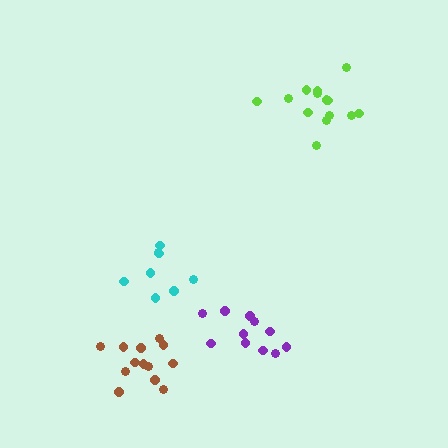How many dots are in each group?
Group 1: 8 dots, Group 2: 14 dots, Group 3: 11 dots, Group 4: 13 dots (46 total).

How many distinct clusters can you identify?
There are 4 distinct clusters.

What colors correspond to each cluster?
The clusters are colored: cyan, lime, purple, brown.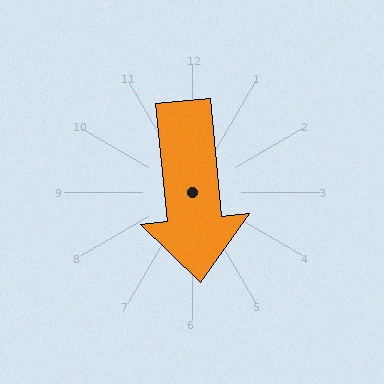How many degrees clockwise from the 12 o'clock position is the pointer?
Approximately 174 degrees.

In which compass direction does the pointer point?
South.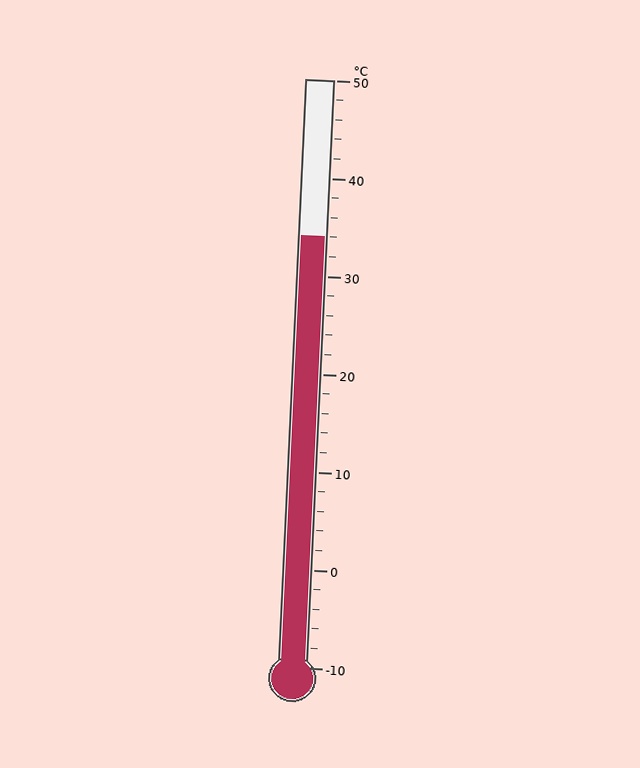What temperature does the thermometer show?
The thermometer shows approximately 34°C.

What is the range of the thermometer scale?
The thermometer scale ranges from -10°C to 50°C.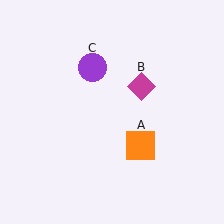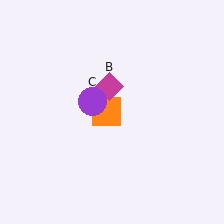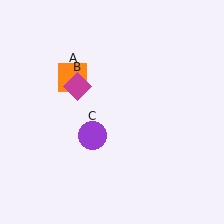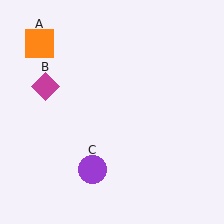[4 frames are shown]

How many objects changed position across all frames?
3 objects changed position: orange square (object A), magenta diamond (object B), purple circle (object C).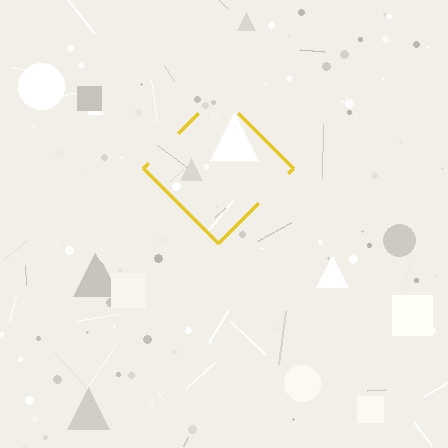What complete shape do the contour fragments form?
The contour fragments form a diamond.